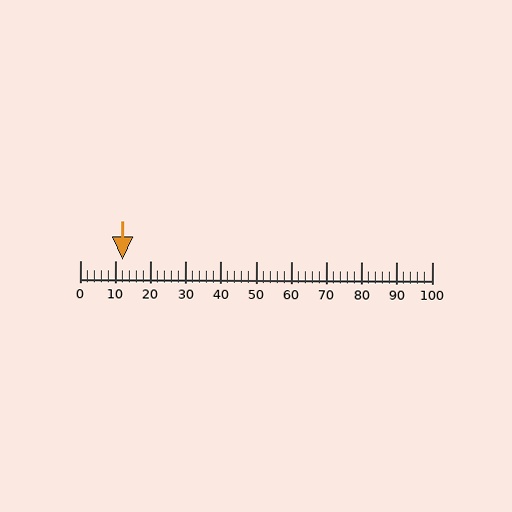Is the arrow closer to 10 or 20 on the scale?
The arrow is closer to 10.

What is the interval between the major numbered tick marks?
The major tick marks are spaced 10 units apart.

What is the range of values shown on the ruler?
The ruler shows values from 0 to 100.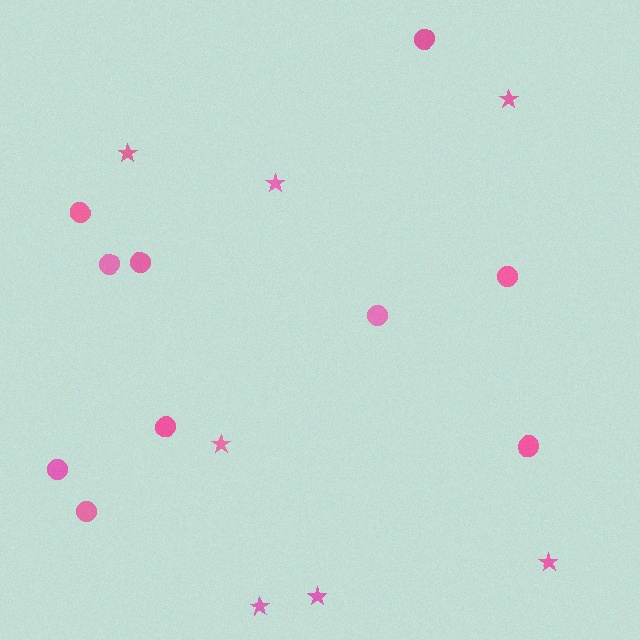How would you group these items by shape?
There are 2 groups: one group of stars (7) and one group of circles (10).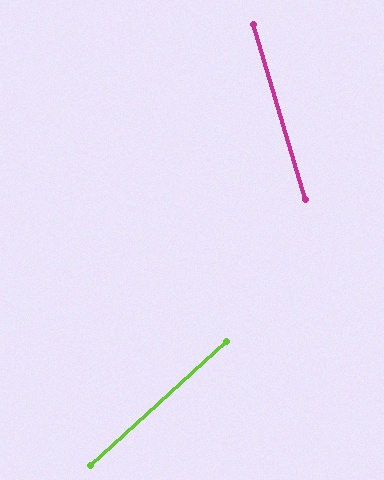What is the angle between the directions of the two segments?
Approximately 64 degrees.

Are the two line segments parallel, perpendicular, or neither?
Neither parallel nor perpendicular — they differ by about 64°.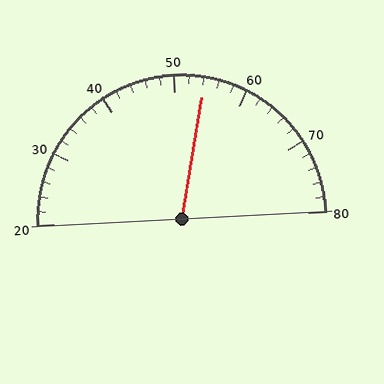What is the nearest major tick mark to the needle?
The nearest major tick mark is 50.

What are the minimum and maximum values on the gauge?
The gauge ranges from 20 to 80.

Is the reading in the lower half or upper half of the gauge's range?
The reading is in the upper half of the range (20 to 80).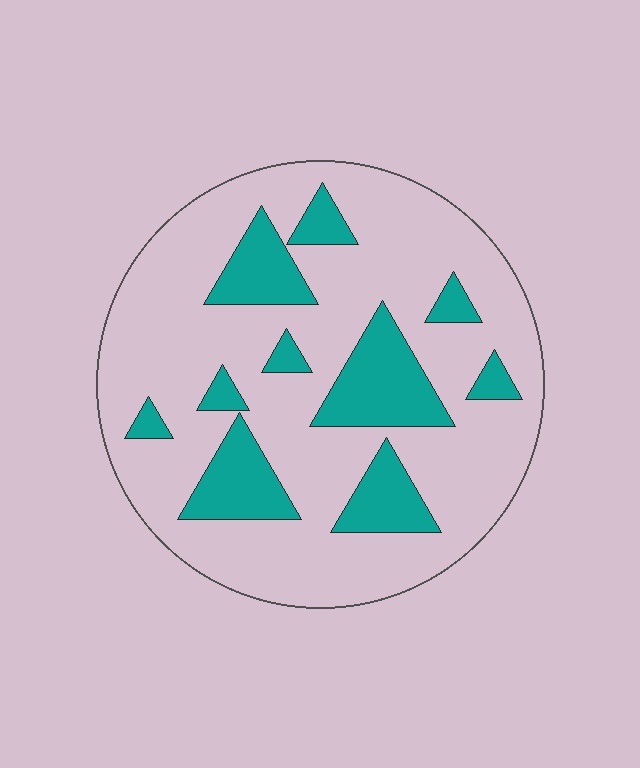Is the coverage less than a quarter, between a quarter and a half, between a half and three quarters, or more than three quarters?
Less than a quarter.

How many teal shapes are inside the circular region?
10.